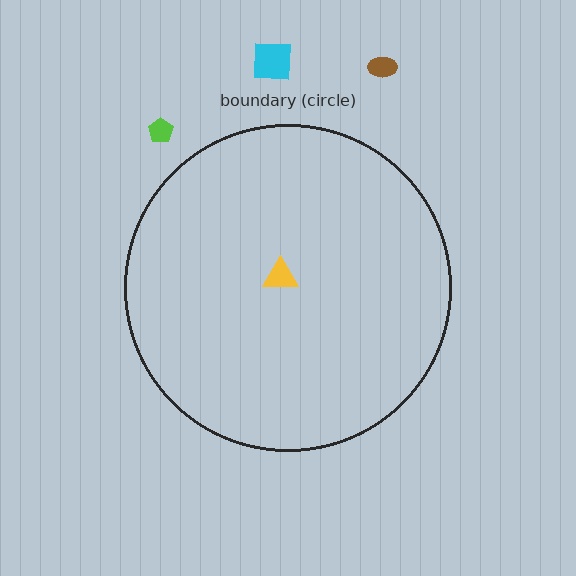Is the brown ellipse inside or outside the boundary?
Outside.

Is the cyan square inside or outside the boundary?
Outside.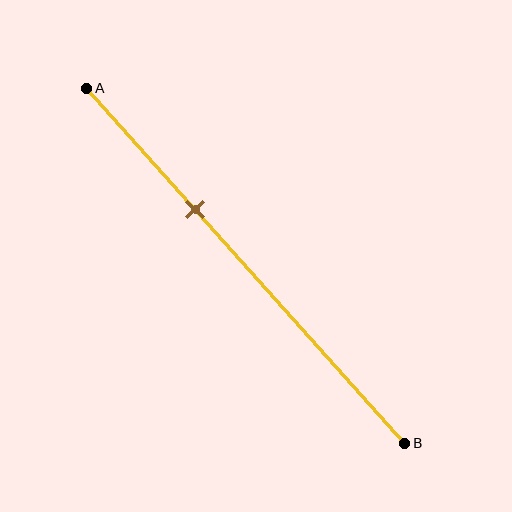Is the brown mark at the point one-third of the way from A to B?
Yes, the mark is approximately at the one-third point.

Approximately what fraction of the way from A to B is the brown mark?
The brown mark is approximately 35% of the way from A to B.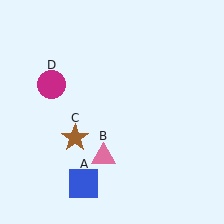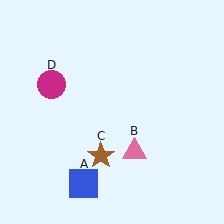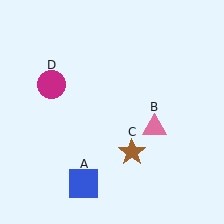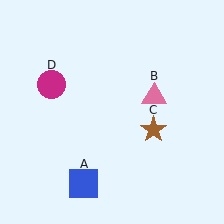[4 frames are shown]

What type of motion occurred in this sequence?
The pink triangle (object B), brown star (object C) rotated counterclockwise around the center of the scene.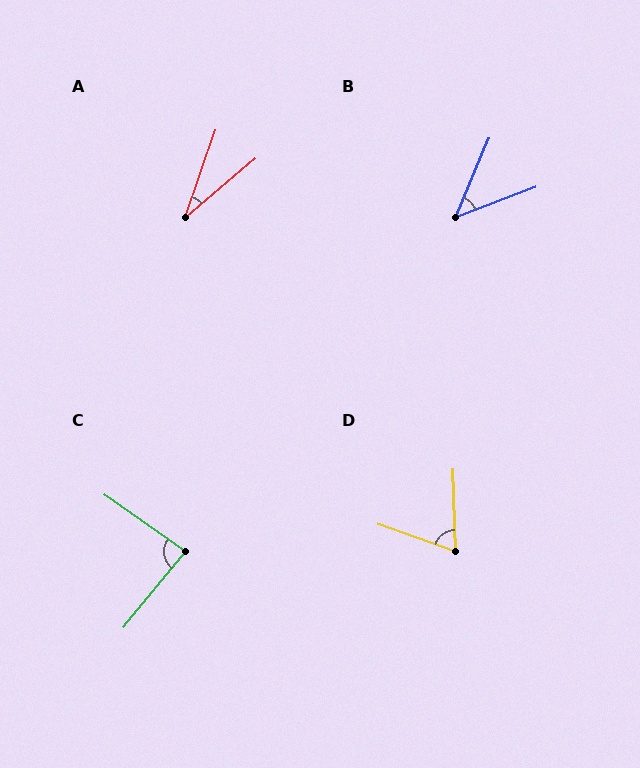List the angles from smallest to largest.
A (30°), B (47°), D (69°), C (86°).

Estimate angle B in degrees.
Approximately 47 degrees.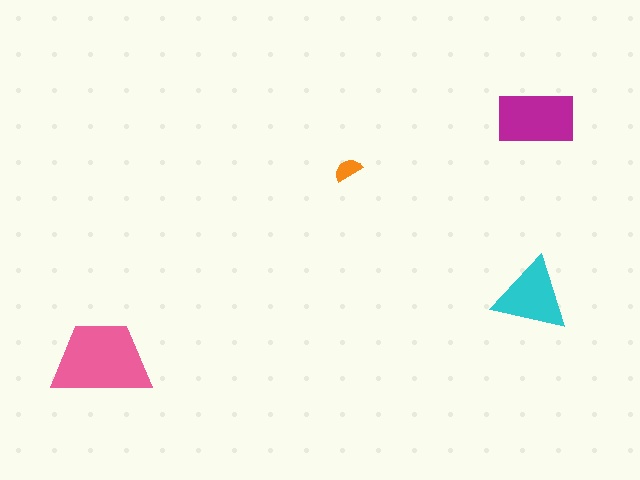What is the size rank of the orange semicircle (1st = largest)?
4th.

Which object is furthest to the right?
The magenta rectangle is rightmost.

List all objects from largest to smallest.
The pink trapezoid, the magenta rectangle, the cyan triangle, the orange semicircle.